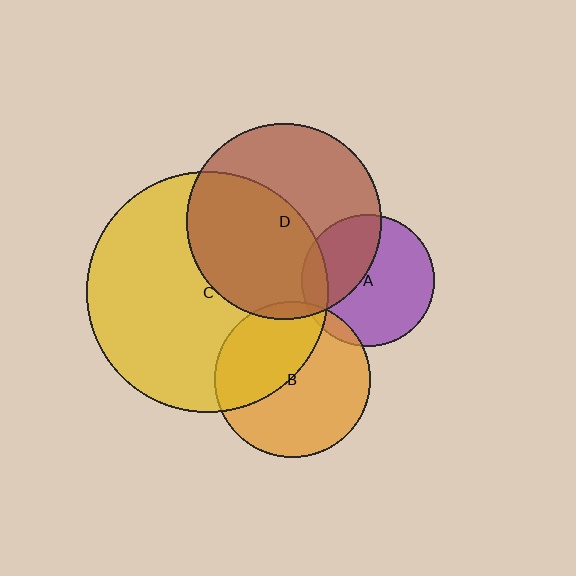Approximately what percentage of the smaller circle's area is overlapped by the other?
Approximately 5%.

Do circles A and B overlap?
Yes.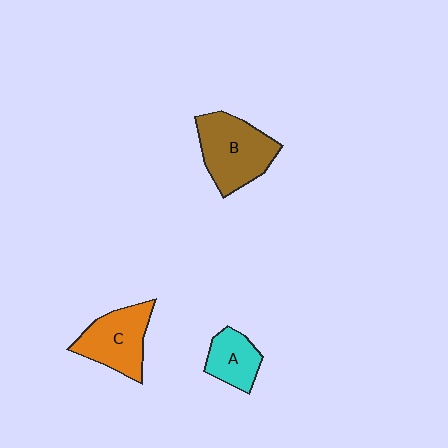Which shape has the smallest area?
Shape A (cyan).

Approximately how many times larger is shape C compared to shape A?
Approximately 1.5 times.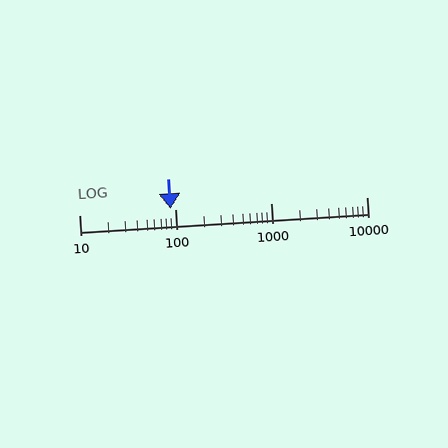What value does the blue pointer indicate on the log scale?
The pointer indicates approximately 89.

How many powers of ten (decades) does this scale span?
The scale spans 3 decades, from 10 to 10000.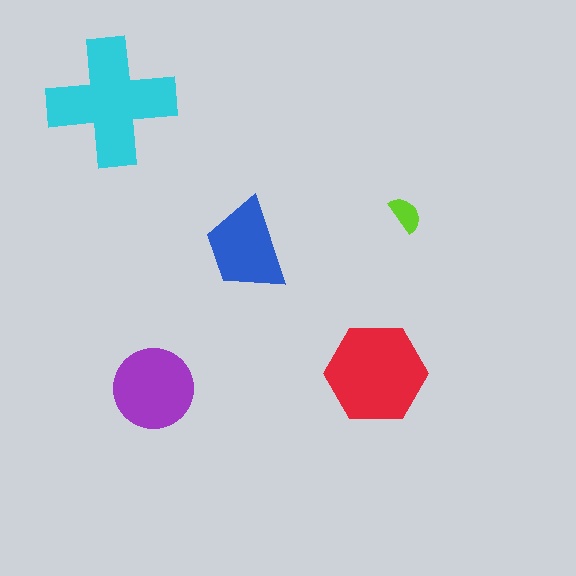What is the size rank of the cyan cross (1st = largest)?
1st.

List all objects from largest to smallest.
The cyan cross, the red hexagon, the purple circle, the blue trapezoid, the lime semicircle.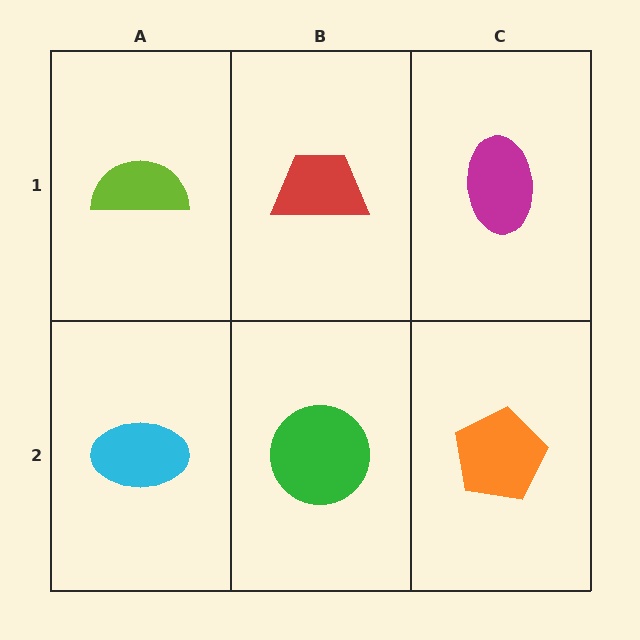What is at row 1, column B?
A red trapezoid.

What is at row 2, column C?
An orange pentagon.